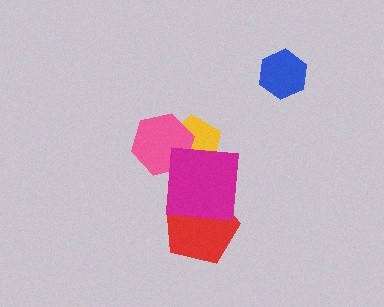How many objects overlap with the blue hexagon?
0 objects overlap with the blue hexagon.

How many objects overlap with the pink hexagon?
2 objects overlap with the pink hexagon.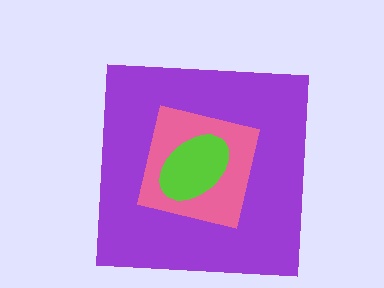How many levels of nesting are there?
3.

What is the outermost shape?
The purple square.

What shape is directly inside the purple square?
The pink square.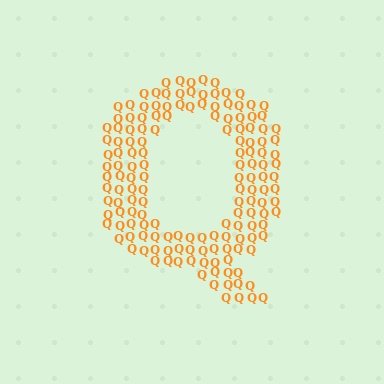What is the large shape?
The large shape is the letter Q.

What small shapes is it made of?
It is made of small letter Q's.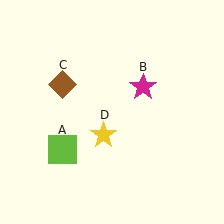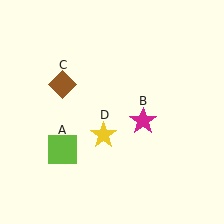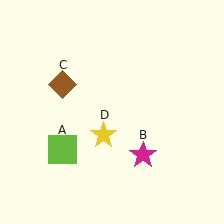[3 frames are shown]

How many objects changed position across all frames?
1 object changed position: magenta star (object B).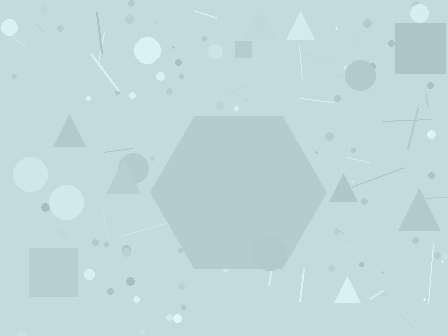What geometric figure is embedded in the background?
A hexagon is embedded in the background.